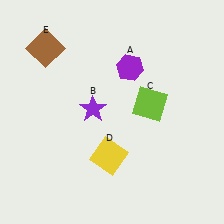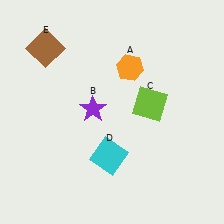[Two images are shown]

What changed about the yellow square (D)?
In Image 1, D is yellow. In Image 2, it changed to cyan.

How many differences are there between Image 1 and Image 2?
There are 2 differences between the two images.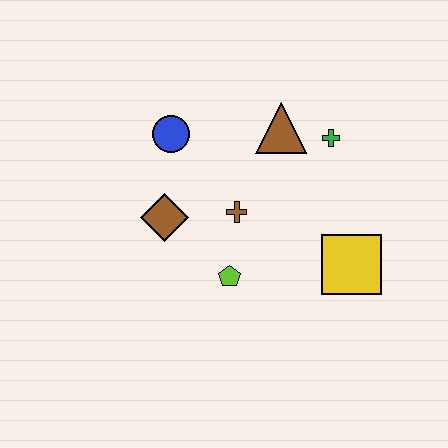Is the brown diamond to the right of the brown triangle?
No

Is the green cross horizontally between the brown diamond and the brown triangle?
No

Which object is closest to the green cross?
The brown triangle is closest to the green cross.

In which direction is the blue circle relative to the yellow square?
The blue circle is to the left of the yellow square.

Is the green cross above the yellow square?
Yes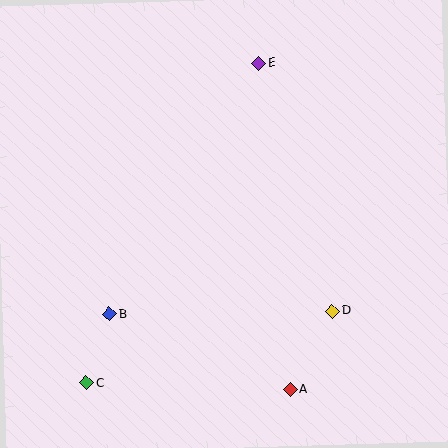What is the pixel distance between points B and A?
The distance between B and A is 195 pixels.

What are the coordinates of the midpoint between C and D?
The midpoint between C and D is at (209, 347).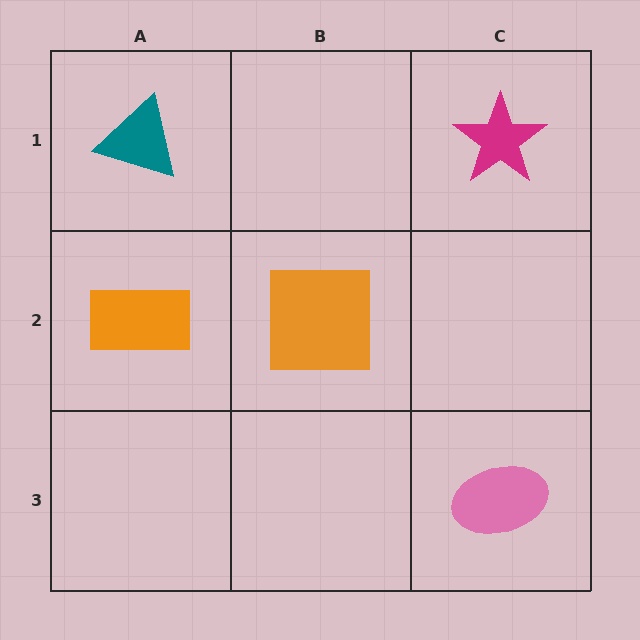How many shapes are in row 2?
2 shapes.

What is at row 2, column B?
An orange square.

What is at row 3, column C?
A pink ellipse.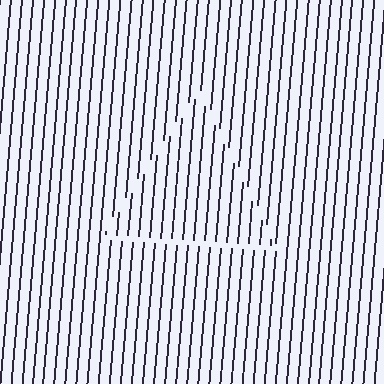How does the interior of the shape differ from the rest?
The interior of the shape contains the same grating, shifted by half a period — the contour is defined by the phase discontinuity where line-ends from the inner and outer gratings abut.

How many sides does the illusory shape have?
3 sides — the line-ends trace a triangle.